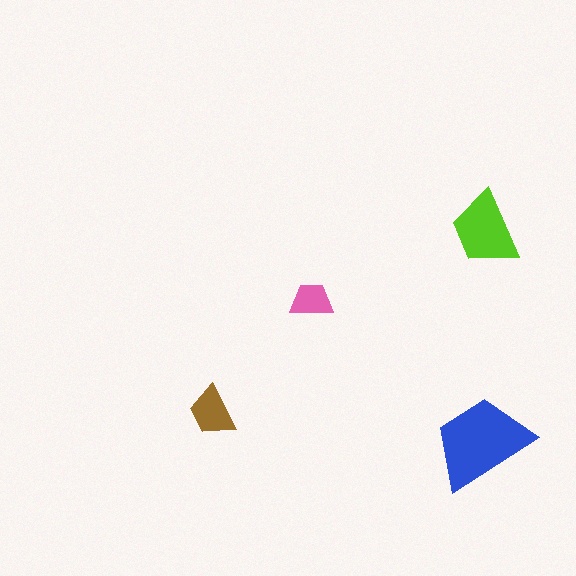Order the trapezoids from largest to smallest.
the blue one, the lime one, the brown one, the pink one.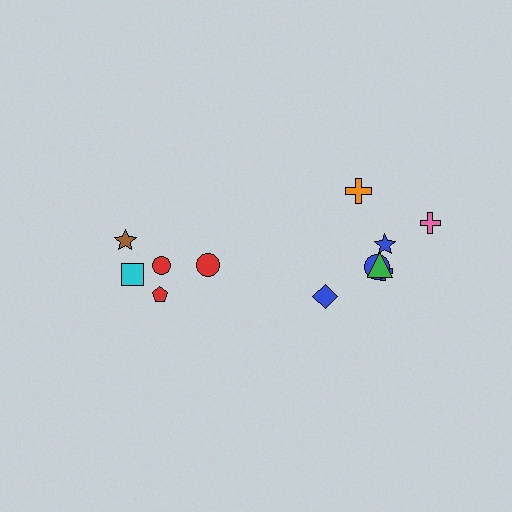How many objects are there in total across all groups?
There are 12 objects.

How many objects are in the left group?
There are 5 objects.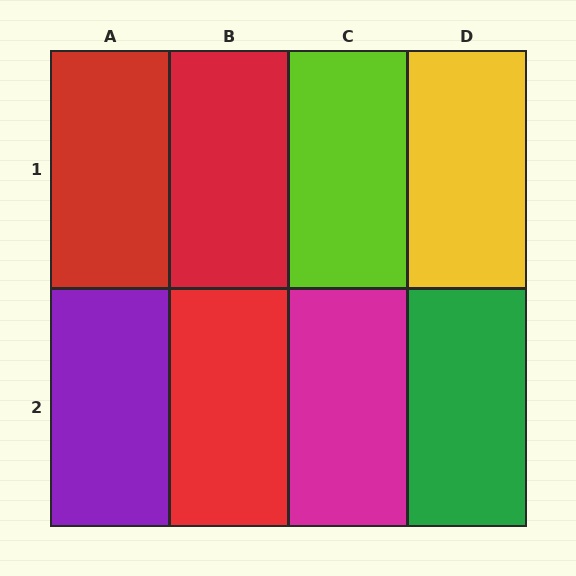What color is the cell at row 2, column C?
Magenta.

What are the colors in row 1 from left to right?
Red, red, lime, yellow.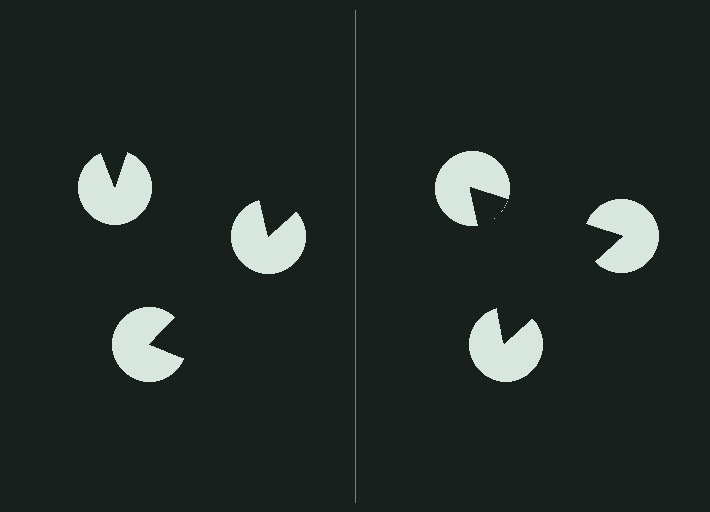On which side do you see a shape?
An illusory triangle appears on the right side. On the left side the wedge cuts are rotated, so no coherent shape forms.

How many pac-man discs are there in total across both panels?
6 — 3 on each side.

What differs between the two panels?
The pac-man discs are positioned identically on both sides; only the wedge orientations differ. On the right they align to a triangle; on the left they are misaligned.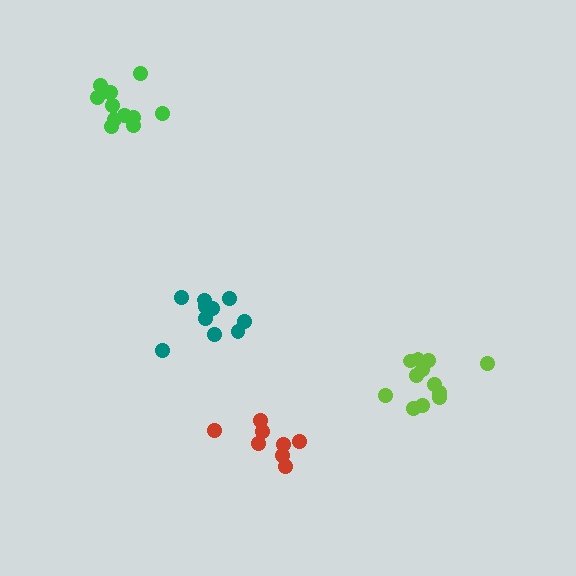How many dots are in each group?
Group 1: 10 dots, Group 2: 8 dots, Group 3: 13 dots, Group 4: 12 dots (43 total).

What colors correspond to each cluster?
The clusters are colored: teal, red, green, lime.